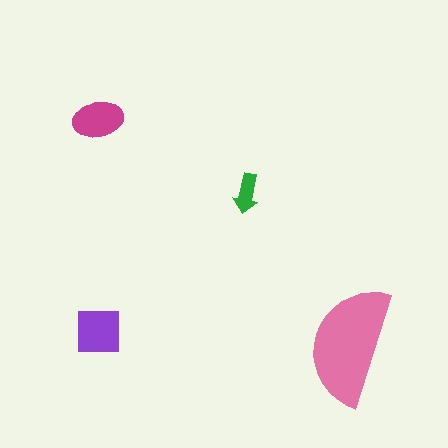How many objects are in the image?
There are 4 objects in the image.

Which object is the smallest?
The green arrow.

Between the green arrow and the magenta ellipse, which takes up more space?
The magenta ellipse.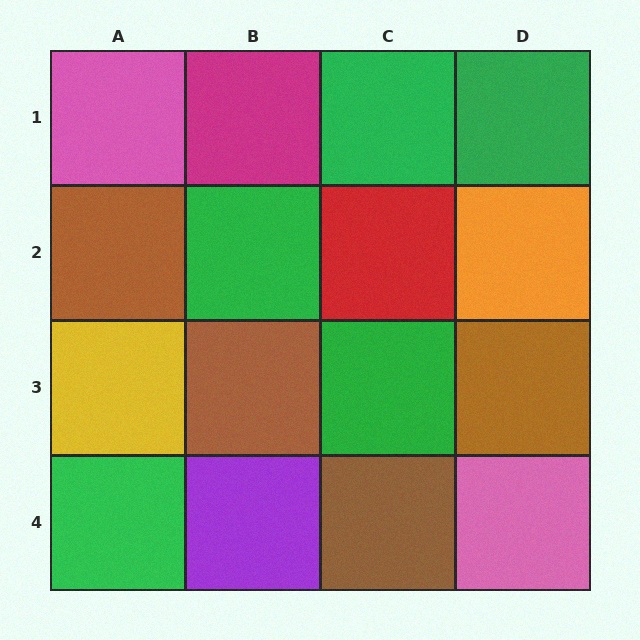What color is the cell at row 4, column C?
Brown.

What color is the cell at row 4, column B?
Purple.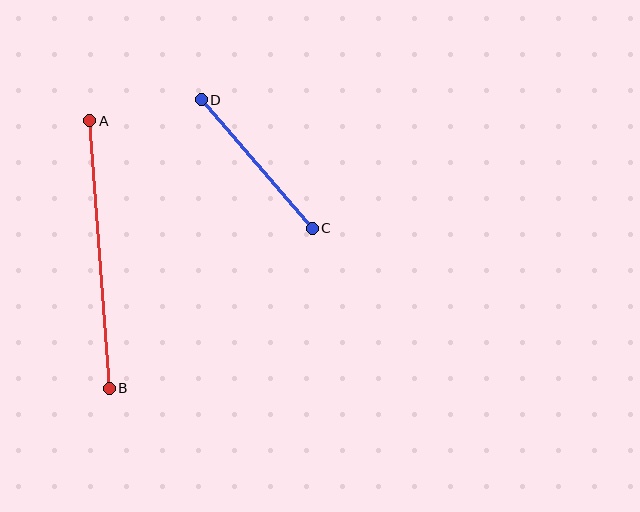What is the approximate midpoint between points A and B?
The midpoint is at approximately (100, 254) pixels.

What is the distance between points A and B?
The distance is approximately 268 pixels.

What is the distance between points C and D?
The distance is approximately 170 pixels.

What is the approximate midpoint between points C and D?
The midpoint is at approximately (257, 164) pixels.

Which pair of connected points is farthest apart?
Points A and B are farthest apart.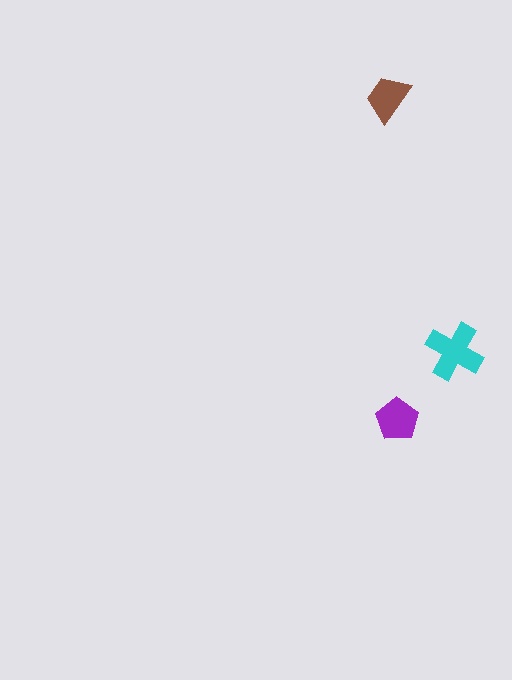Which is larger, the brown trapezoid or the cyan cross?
The cyan cross.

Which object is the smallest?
The brown trapezoid.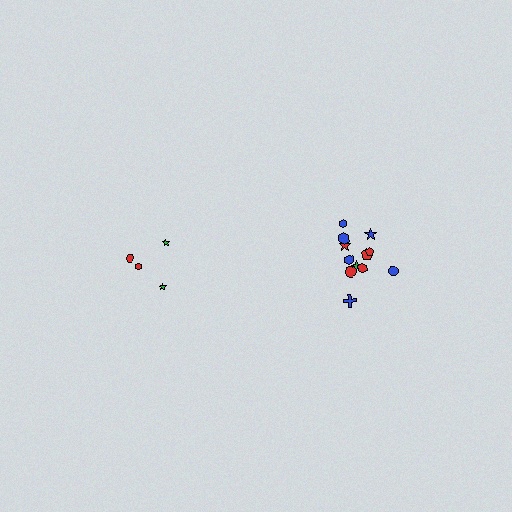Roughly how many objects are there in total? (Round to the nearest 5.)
Roughly 15 objects in total.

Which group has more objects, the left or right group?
The right group.